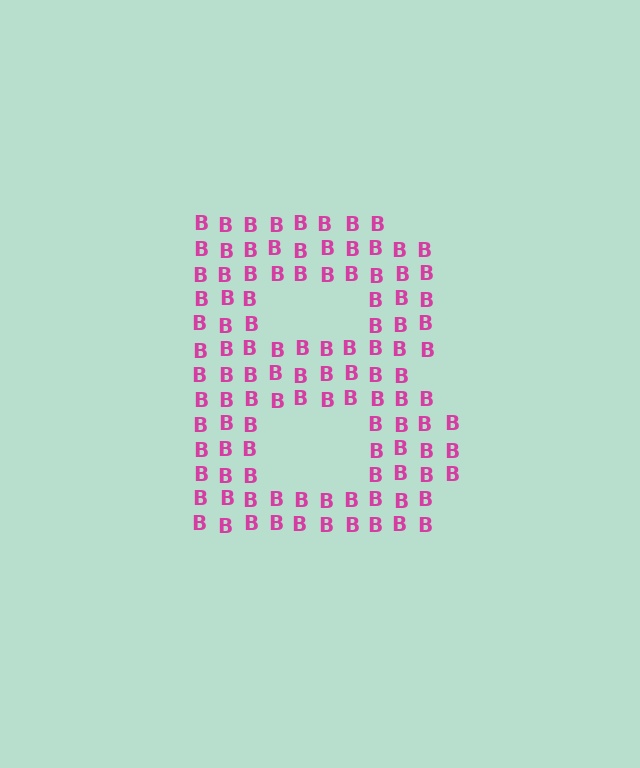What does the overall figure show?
The overall figure shows the letter B.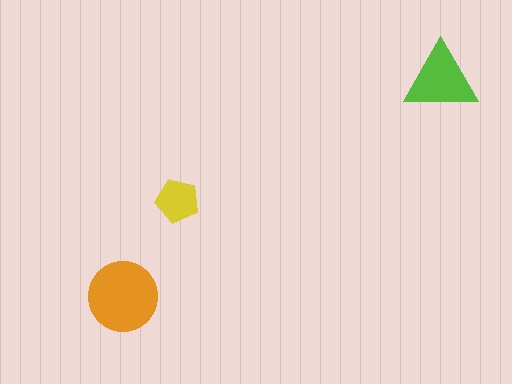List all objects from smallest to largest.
The yellow pentagon, the lime triangle, the orange circle.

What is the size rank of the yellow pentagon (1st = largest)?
3rd.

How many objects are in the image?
There are 3 objects in the image.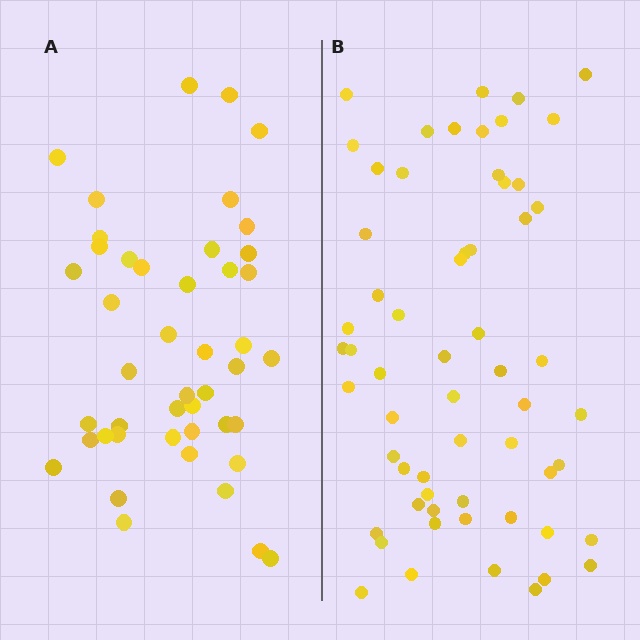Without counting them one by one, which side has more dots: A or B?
Region B (the right region) has more dots.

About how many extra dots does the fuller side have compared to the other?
Region B has approximately 15 more dots than region A.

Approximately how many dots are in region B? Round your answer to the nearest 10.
About 60 dots.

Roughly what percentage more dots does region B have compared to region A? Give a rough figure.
About 35% more.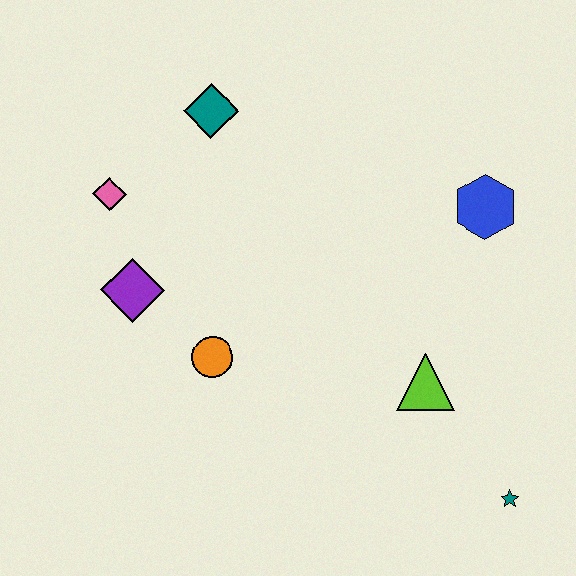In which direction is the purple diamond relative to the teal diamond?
The purple diamond is below the teal diamond.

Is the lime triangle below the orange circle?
Yes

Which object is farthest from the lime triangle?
The pink diamond is farthest from the lime triangle.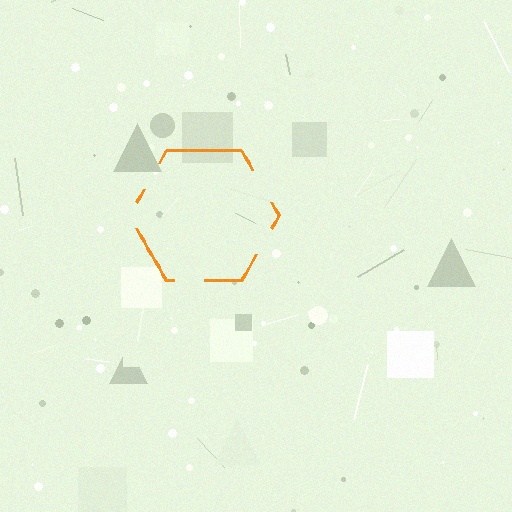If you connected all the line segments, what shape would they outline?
They would outline a hexagon.